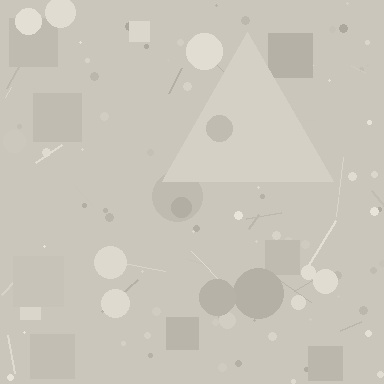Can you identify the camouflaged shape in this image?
The camouflaged shape is a triangle.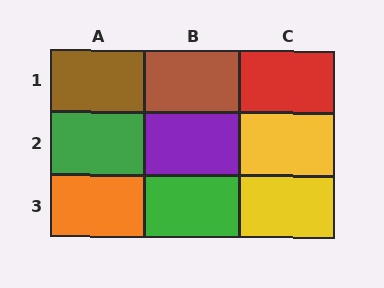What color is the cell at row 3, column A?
Orange.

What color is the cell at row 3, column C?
Yellow.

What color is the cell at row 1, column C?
Red.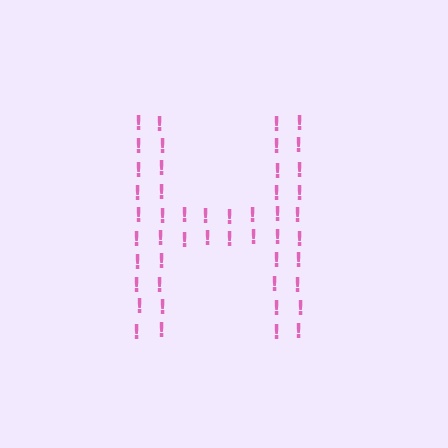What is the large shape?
The large shape is the letter H.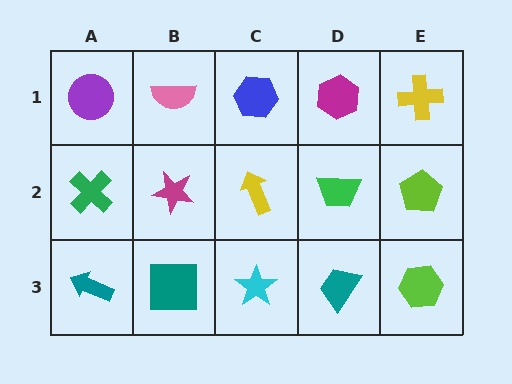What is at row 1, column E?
A yellow cross.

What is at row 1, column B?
A pink semicircle.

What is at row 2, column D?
A green trapezoid.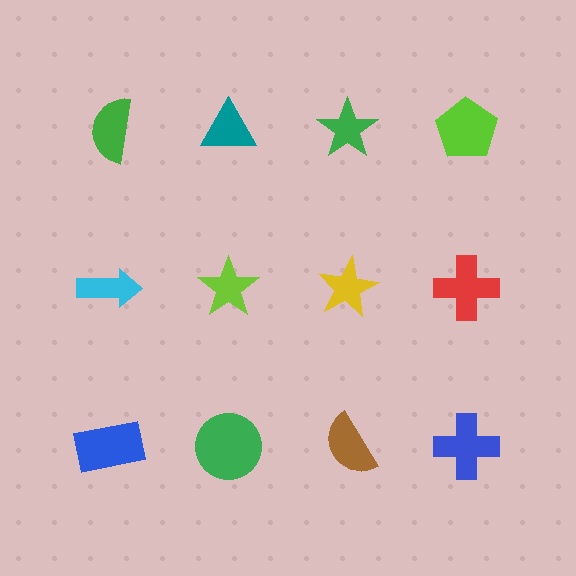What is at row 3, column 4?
A blue cross.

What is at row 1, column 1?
A green semicircle.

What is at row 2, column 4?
A red cross.